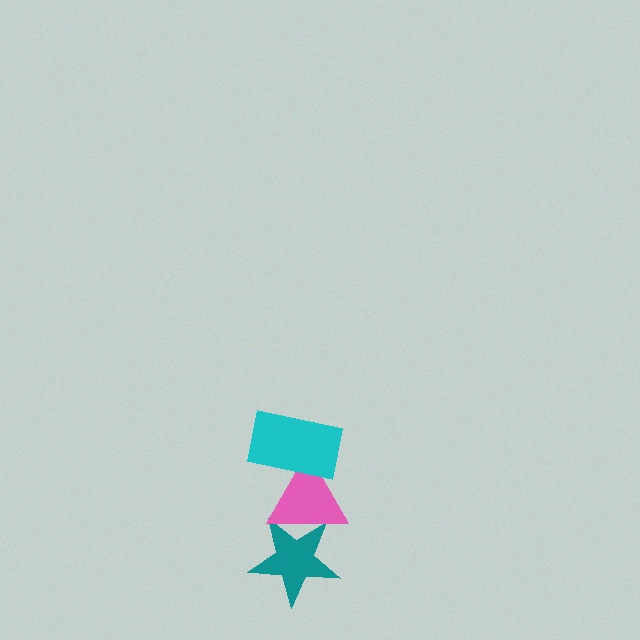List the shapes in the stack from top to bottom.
From top to bottom: the cyan rectangle, the pink triangle, the teal star.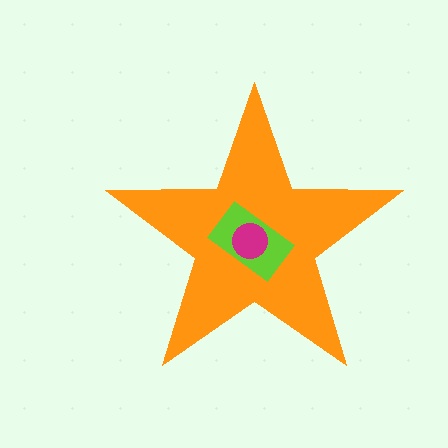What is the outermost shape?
The orange star.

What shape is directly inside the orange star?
The lime rectangle.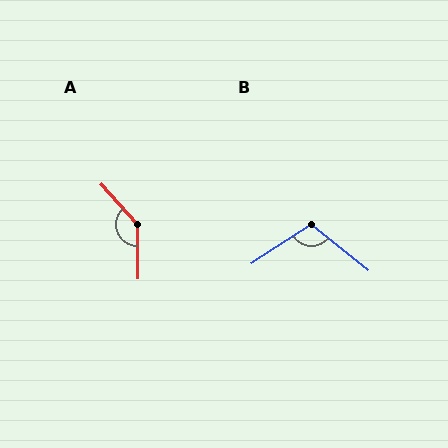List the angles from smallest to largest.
B (108°), A (139°).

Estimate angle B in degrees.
Approximately 108 degrees.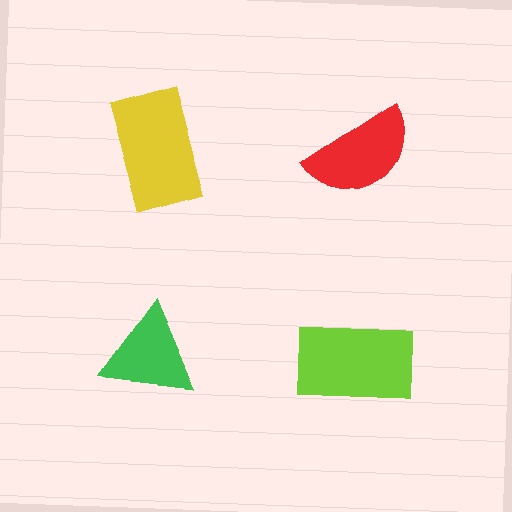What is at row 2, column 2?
A lime rectangle.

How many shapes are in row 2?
2 shapes.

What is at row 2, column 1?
A green triangle.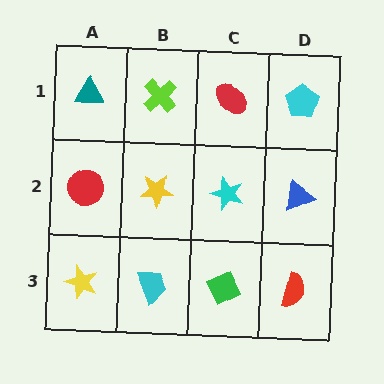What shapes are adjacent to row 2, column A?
A teal triangle (row 1, column A), a yellow star (row 3, column A), a yellow star (row 2, column B).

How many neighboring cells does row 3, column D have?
2.